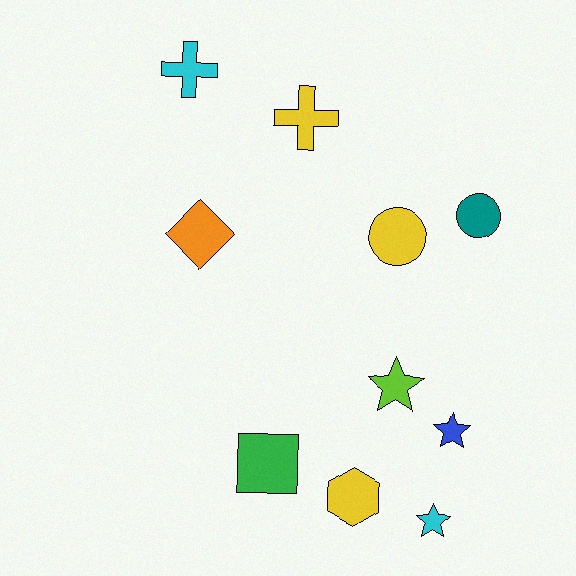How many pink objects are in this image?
There are no pink objects.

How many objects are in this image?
There are 10 objects.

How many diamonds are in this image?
There is 1 diamond.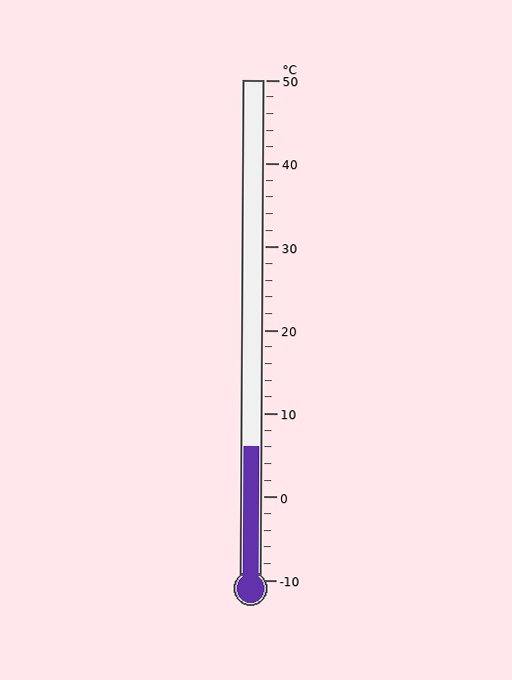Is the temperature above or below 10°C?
The temperature is below 10°C.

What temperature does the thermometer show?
The thermometer shows approximately 6°C.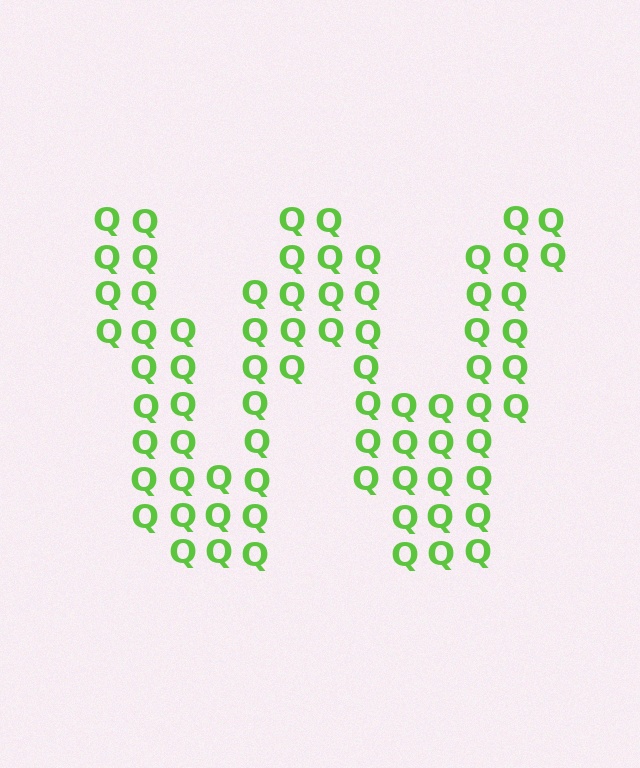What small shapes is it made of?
It is made of small letter Q's.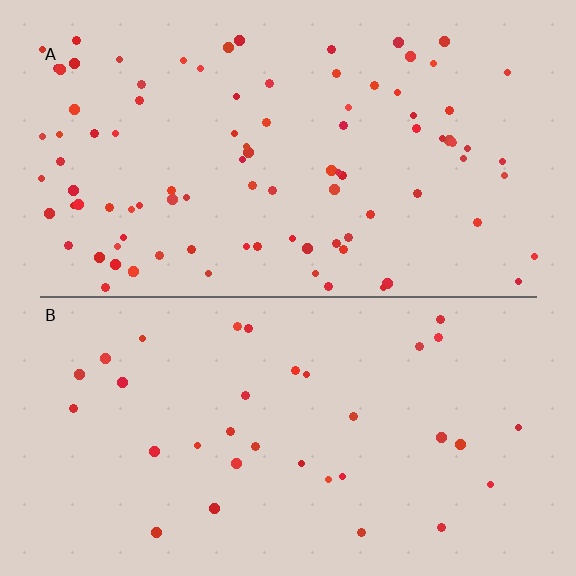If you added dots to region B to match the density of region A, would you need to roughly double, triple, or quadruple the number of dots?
Approximately triple.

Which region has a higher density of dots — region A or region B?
A (the top).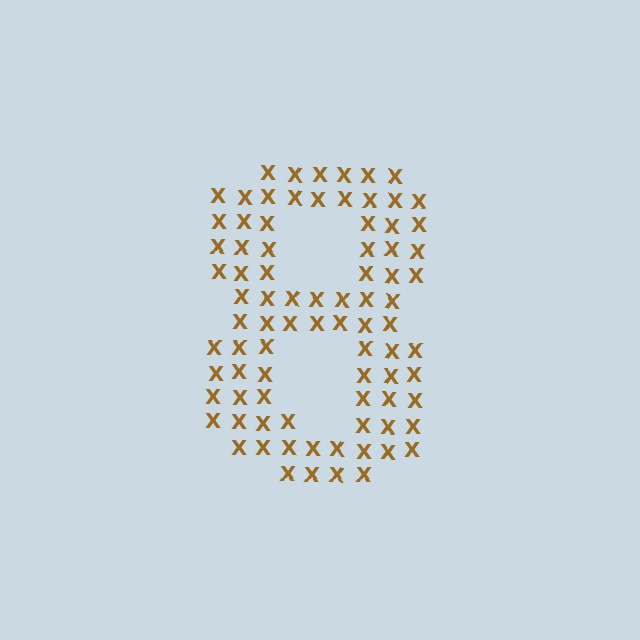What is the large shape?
The large shape is the digit 8.